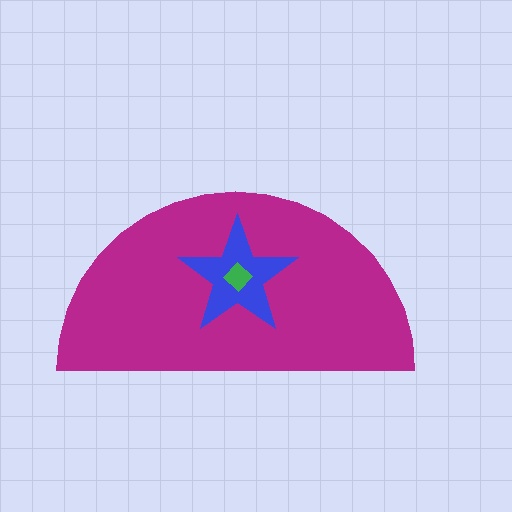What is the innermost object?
The green diamond.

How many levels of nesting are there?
3.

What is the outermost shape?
The magenta semicircle.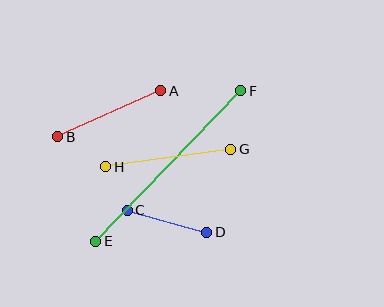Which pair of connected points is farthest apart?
Points E and F are farthest apart.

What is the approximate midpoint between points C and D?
The midpoint is at approximately (167, 221) pixels.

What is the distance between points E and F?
The distance is approximately 209 pixels.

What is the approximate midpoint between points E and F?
The midpoint is at approximately (168, 166) pixels.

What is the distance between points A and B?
The distance is approximately 113 pixels.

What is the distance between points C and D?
The distance is approximately 82 pixels.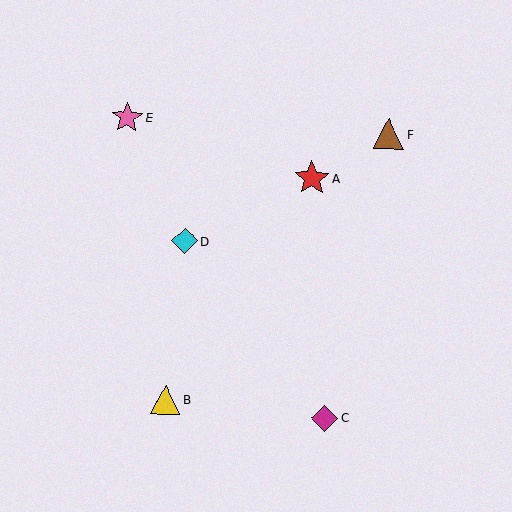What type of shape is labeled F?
Shape F is a brown triangle.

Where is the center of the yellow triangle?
The center of the yellow triangle is at (166, 400).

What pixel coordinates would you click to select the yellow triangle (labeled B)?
Click at (166, 400) to select the yellow triangle B.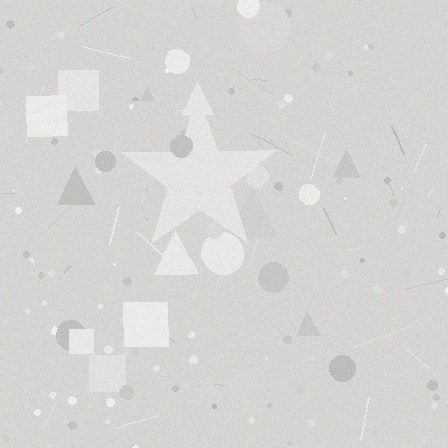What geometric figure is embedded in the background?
A star is embedded in the background.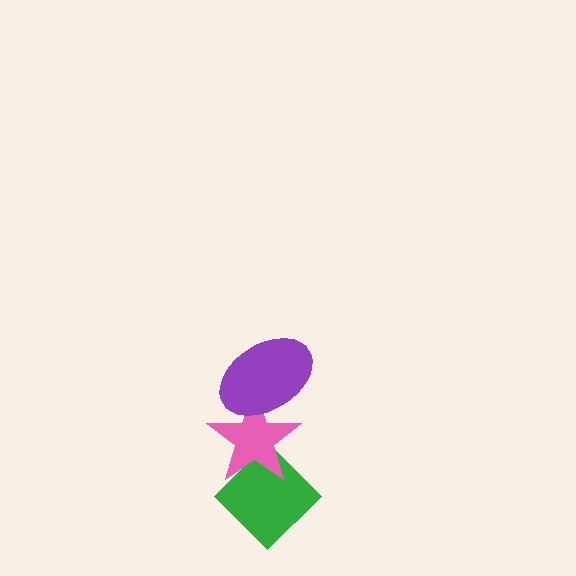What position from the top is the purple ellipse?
The purple ellipse is 1st from the top.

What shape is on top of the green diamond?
The pink star is on top of the green diamond.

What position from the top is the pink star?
The pink star is 2nd from the top.